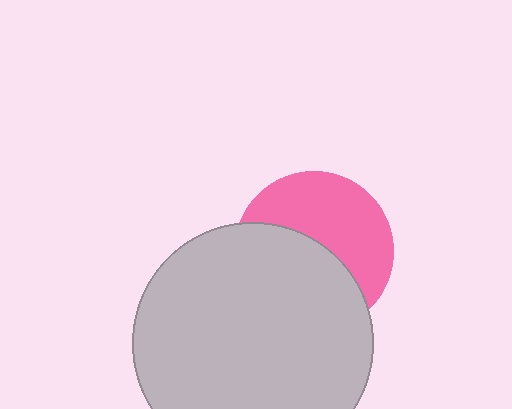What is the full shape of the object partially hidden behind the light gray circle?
The partially hidden object is a pink circle.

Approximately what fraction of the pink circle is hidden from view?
Roughly 51% of the pink circle is hidden behind the light gray circle.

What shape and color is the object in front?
The object in front is a light gray circle.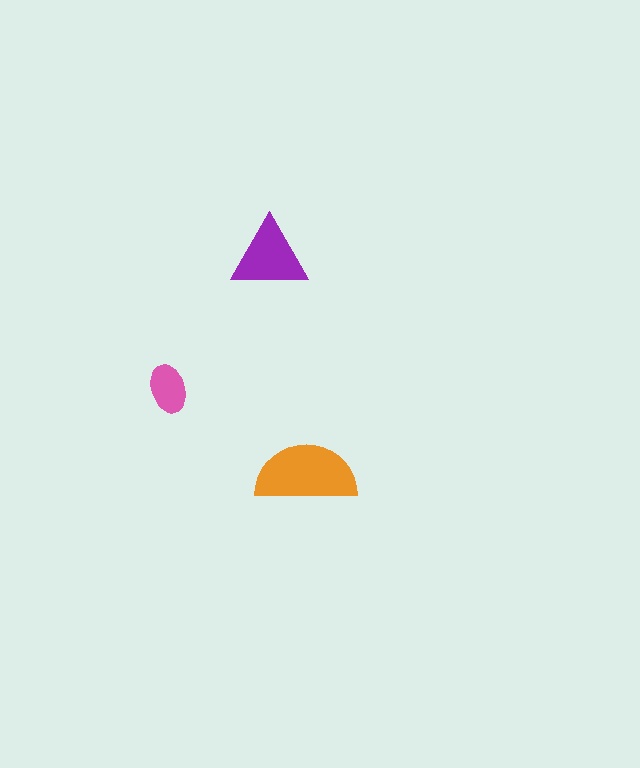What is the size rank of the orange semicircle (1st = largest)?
1st.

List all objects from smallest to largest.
The pink ellipse, the purple triangle, the orange semicircle.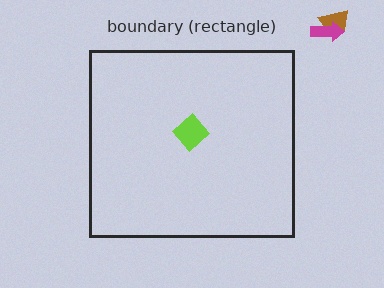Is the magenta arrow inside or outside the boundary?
Outside.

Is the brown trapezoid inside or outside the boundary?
Outside.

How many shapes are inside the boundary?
1 inside, 2 outside.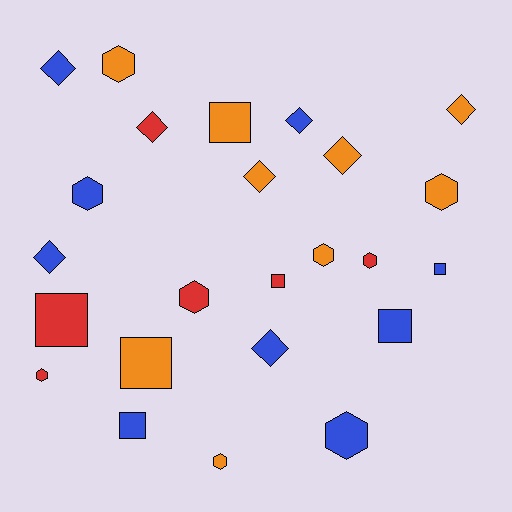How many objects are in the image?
There are 24 objects.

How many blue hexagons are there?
There are 2 blue hexagons.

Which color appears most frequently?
Orange, with 9 objects.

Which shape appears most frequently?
Hexagon, with 9 objects.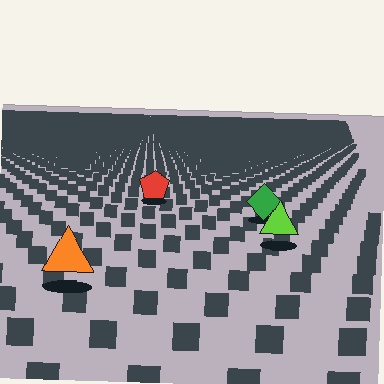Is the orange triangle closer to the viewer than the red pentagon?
Yes. The orange triangle is closer — you can tell from the texture gradient: the ground texture is coarser near it.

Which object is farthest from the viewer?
The red pentagon is farthest from the viewer. It appears smaller and the ground texture around it is denser.